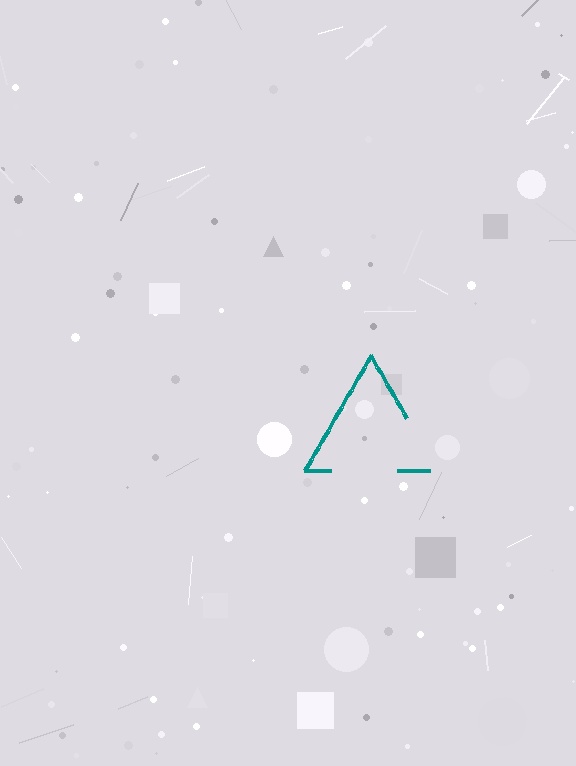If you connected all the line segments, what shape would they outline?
They would outline a triangle.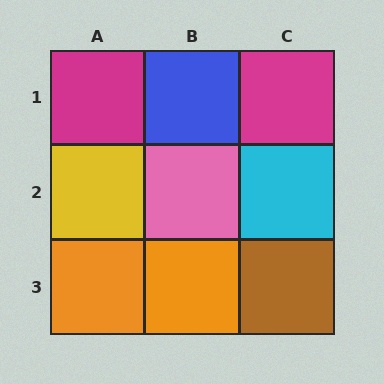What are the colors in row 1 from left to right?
Magenta, blue, magenta.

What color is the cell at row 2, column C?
Cyan.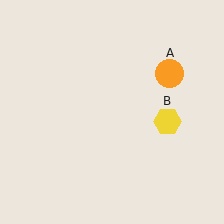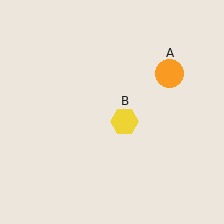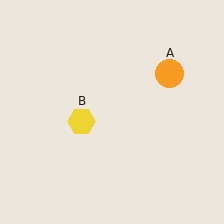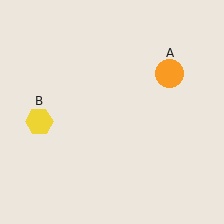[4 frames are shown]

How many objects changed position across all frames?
1 object changed position: yellow hexagon (object B).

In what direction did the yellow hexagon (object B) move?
The yellow hexagon (object B) moved left.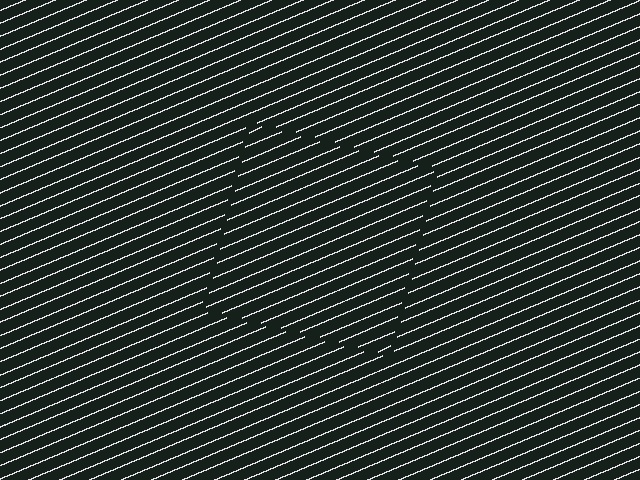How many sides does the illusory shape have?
4 sides — the line-ends trace a square.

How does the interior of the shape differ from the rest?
The interior of the shape contains the same grating, shifted by half a period — the contour is defined by the phase discontinuity where line-ends from the inner and outer gratings abut.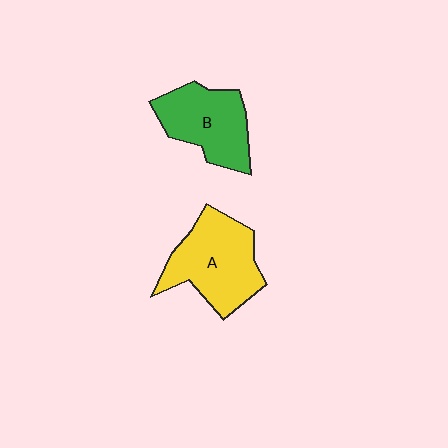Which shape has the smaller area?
Shape B (green).